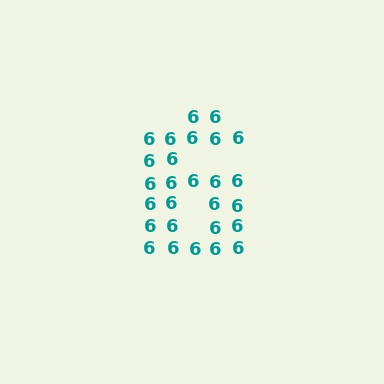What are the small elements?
The small elements are digit 6's.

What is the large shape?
The large shape is the digit 6.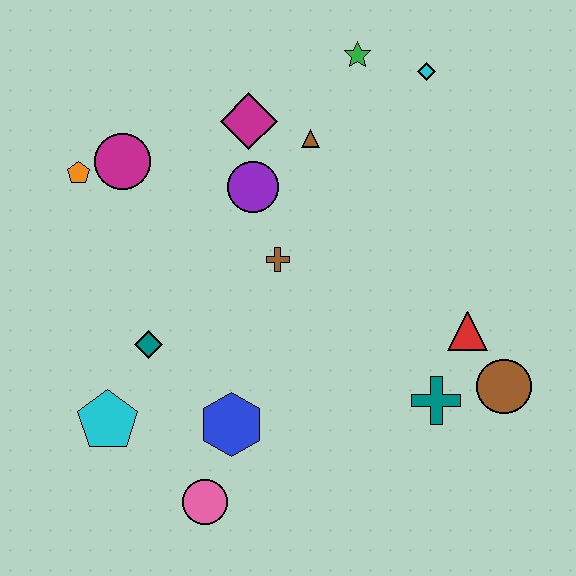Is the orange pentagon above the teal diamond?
Yes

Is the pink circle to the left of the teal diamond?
No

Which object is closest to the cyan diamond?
The green star is closest to the cyan diamond.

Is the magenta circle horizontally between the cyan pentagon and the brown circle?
Yes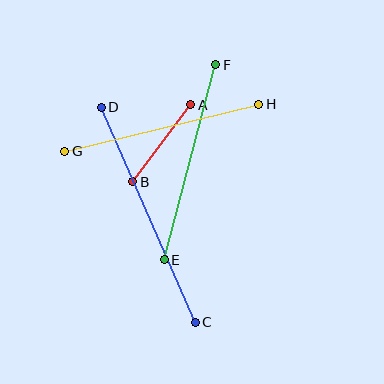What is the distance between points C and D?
The distance is approximately 234 pixels.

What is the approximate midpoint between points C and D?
The midpoint is at approximately (148, 215) pixels.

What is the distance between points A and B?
The distance is approximately 96 pixels.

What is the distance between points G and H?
The distance is approximately 200 pixels.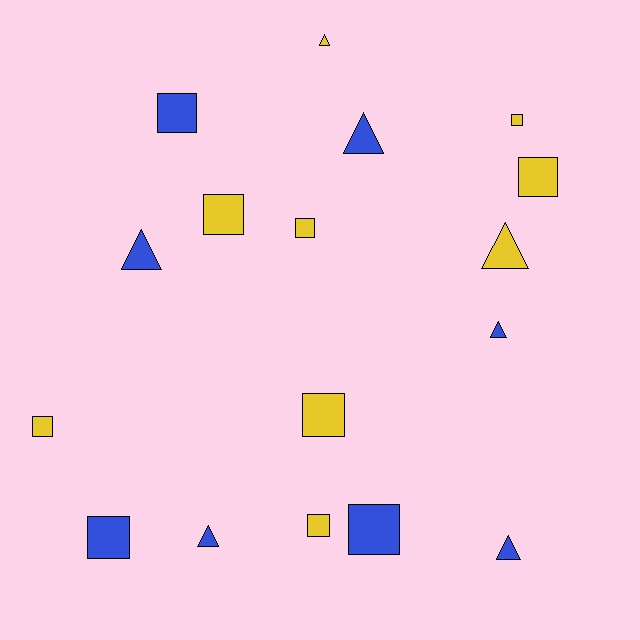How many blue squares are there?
There are 3 blue squares.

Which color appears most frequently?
Yellow, with 9 objects.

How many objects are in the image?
There are 17 objects.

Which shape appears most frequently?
Square, with 10 objects.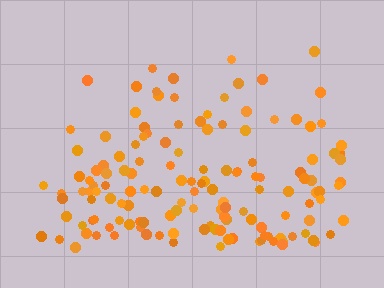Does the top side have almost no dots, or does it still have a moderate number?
Still a moderate number, just noticeably fewer than the bottom.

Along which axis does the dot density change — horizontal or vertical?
Vertical.